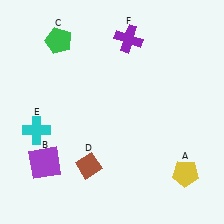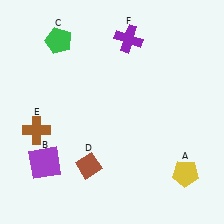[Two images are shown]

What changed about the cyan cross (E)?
In Image 1, E is cyan. In Image 2, it changed to brown.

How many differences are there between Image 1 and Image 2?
There is 1 difference between the two images.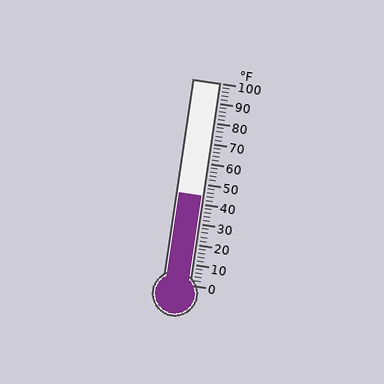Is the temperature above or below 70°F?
The temperature is below 70°F.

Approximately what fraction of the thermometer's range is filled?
The thermometer is filled to approximately 45% of its range.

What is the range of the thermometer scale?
The thermometer scale ranges from 0°F to 100°F.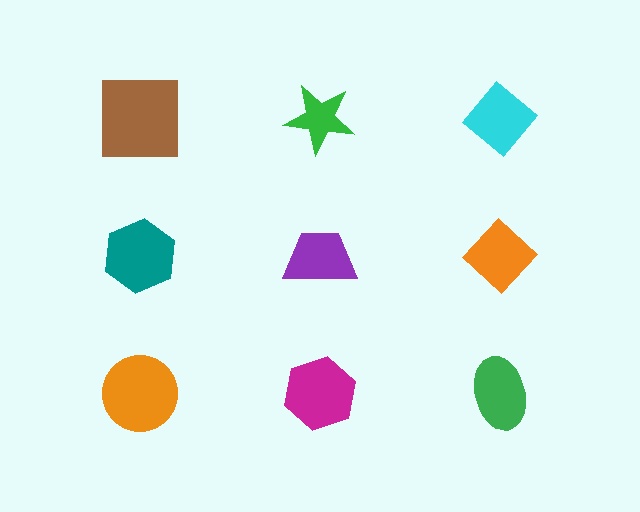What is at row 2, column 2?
A purple trapezoid.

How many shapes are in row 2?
3 shapes.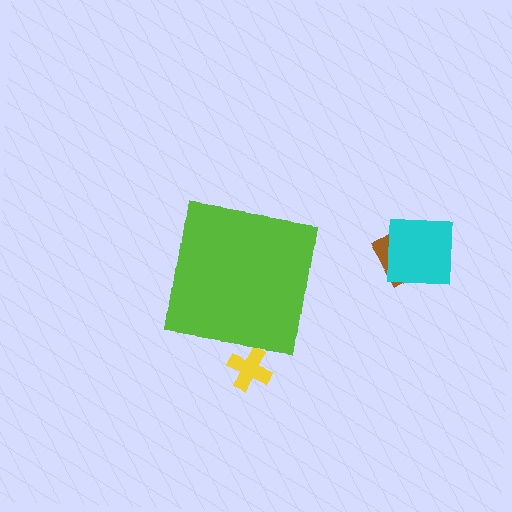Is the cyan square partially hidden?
No, the cyan square is fully visible.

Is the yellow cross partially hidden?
Yes, the yellow cross is partially hidden behind the lime square.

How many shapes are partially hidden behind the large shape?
1 shape is partially hidden.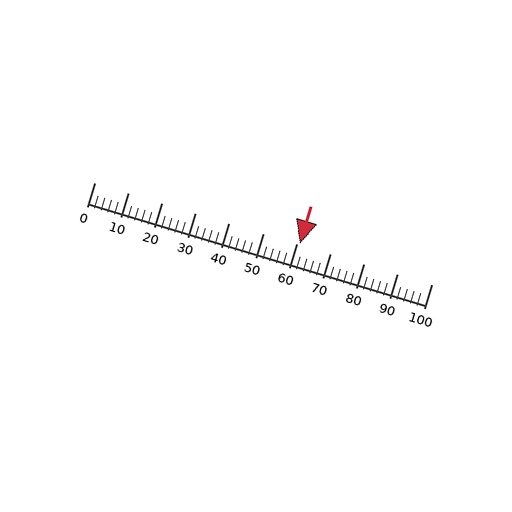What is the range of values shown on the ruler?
The ruler shows values from 0 to 100.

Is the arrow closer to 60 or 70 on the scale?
The arrow is closer to 60.